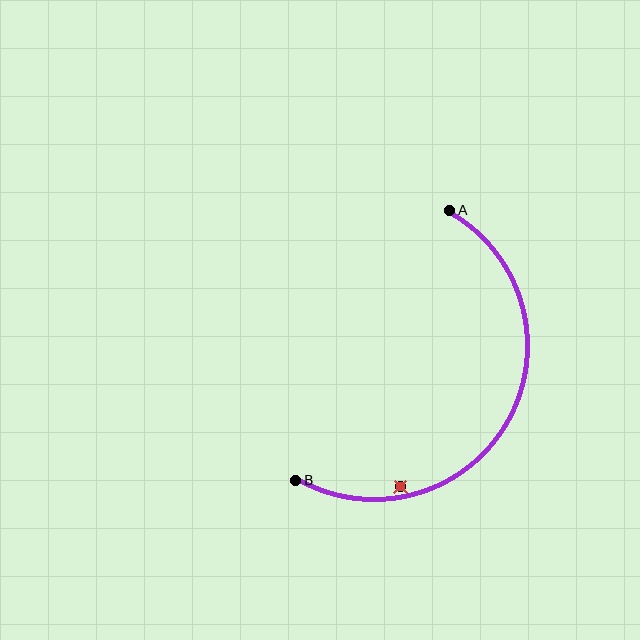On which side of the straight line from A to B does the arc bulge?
The arc bulges to the right of the straight line connecting A and B.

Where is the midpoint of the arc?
The arc midpoint is the point on the curve farthest from the straight line joining A and B. It sits to the right of that line.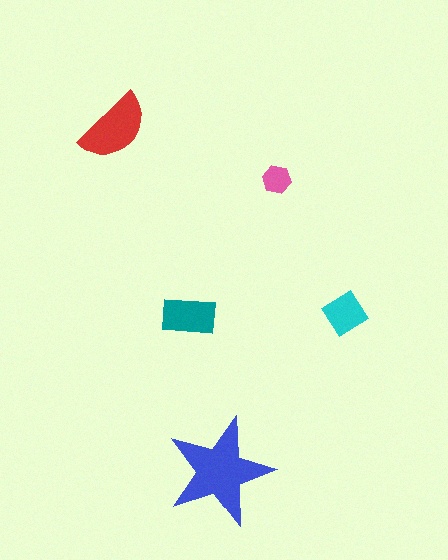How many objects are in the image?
There are 5 objects in the image.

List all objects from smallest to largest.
The pink hexagon, the cyan diamond, the teal rectangle, the red semicircle, the blue star.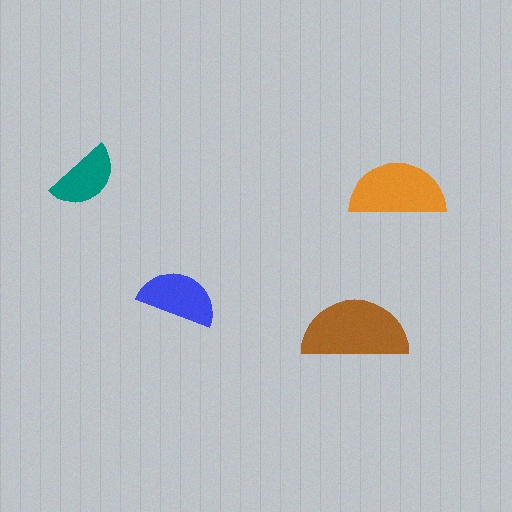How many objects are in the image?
There are 4 objects in the image.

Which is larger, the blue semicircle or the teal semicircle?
The blue one.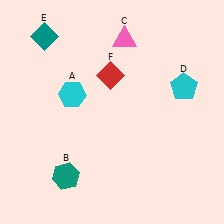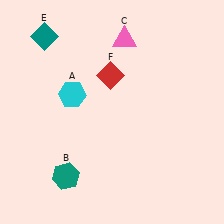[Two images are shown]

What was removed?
The cyan pentagon (D) was removed in Image 2.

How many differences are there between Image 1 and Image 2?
There is 1 difference between the two images.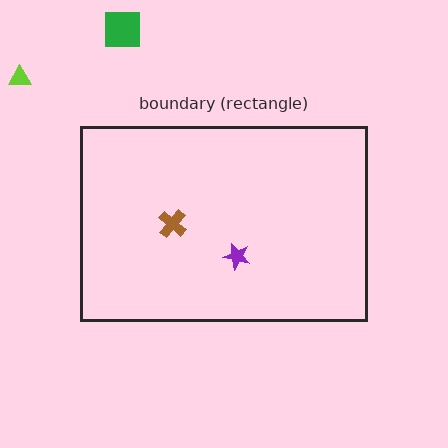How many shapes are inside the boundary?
2 inside, 2 outside.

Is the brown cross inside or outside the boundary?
Inside.